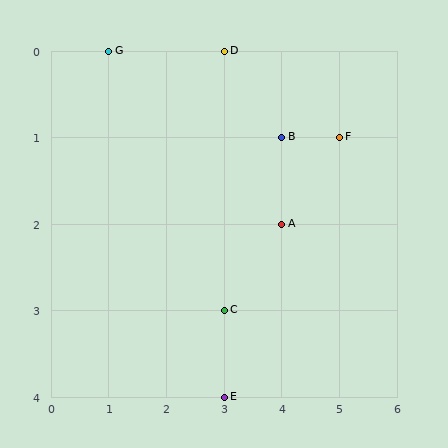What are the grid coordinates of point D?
Point D is at grid coordinates (3, 0).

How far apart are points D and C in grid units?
Points D and C are 3 rows apart.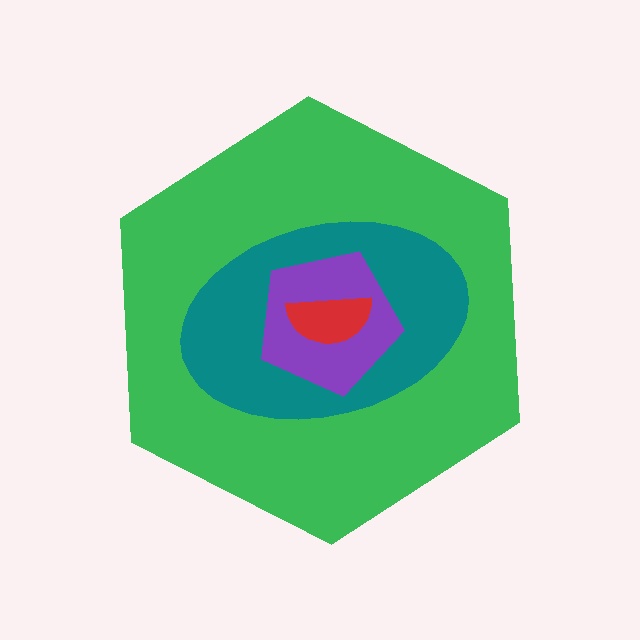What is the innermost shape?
The red semicircle.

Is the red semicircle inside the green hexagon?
Yes.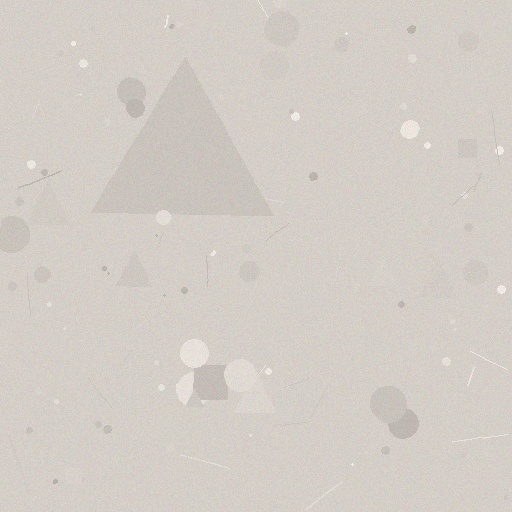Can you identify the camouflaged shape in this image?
The camouflaged shape is a triangle.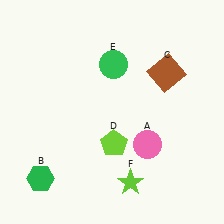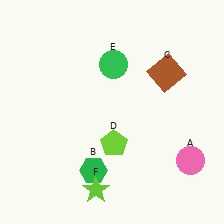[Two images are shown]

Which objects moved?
The objects that moved are: the pink circle (A), the green hexagon (B), the lime star (F).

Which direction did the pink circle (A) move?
The pink circle (A) moved right.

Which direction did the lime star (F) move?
The lime star (F) moved left.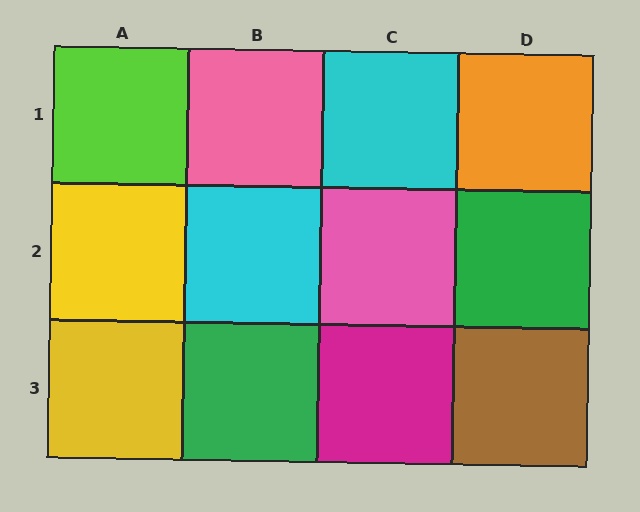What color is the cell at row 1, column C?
Cyan.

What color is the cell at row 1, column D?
Orange.